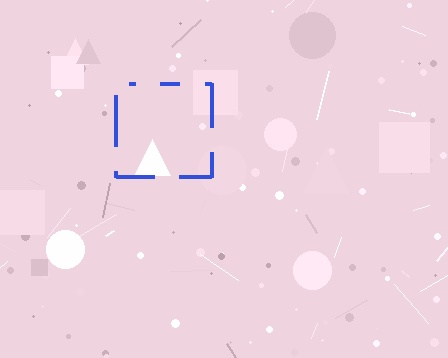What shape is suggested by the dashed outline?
The dashed outline suggests a square.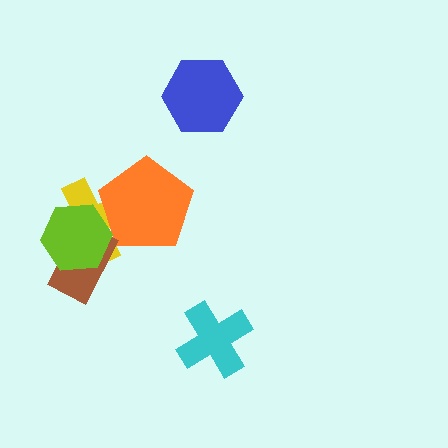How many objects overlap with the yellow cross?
3 objects overlap with the yellow cross.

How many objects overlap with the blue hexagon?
0 objects overlap with the blue hexagon.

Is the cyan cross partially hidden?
No, no other shape covers it.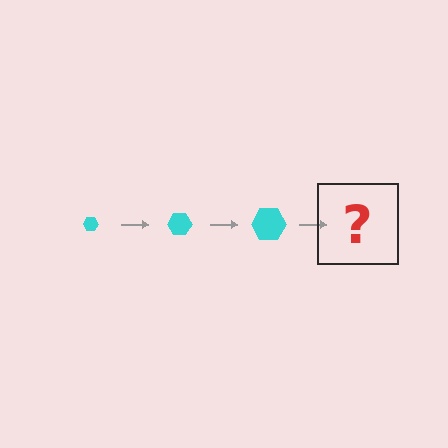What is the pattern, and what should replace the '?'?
The pattern is that the hexagon gets progressively larger each step. The '?' should be a cyan hexagon, larger than the previous one.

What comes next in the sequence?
The next element should be a cyan hexagon, larger than the previous one.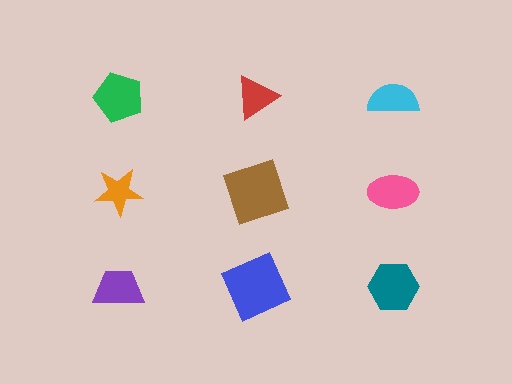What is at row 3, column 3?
A teal hexagon.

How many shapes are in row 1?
3 shapes.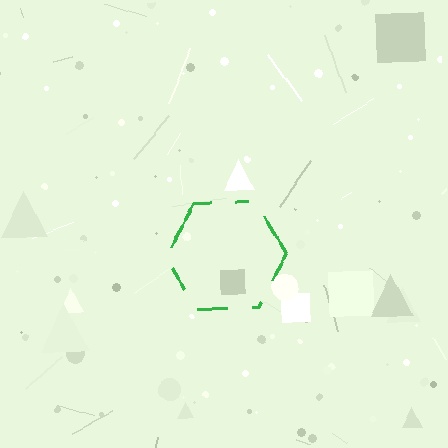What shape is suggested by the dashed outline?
The dashed outline suggests a hexagon.